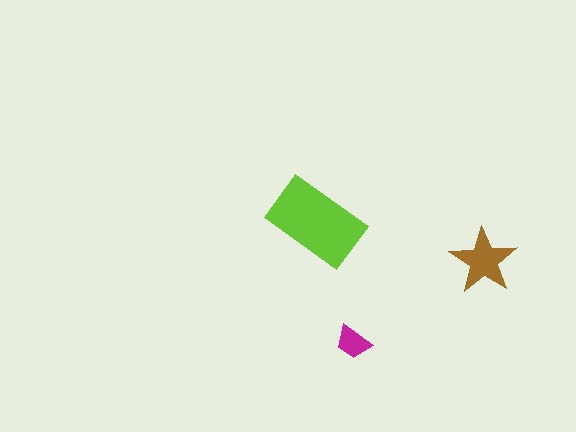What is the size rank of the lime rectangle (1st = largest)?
1st.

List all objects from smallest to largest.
The magenta trapezoid, the brown star, the lime rectangle.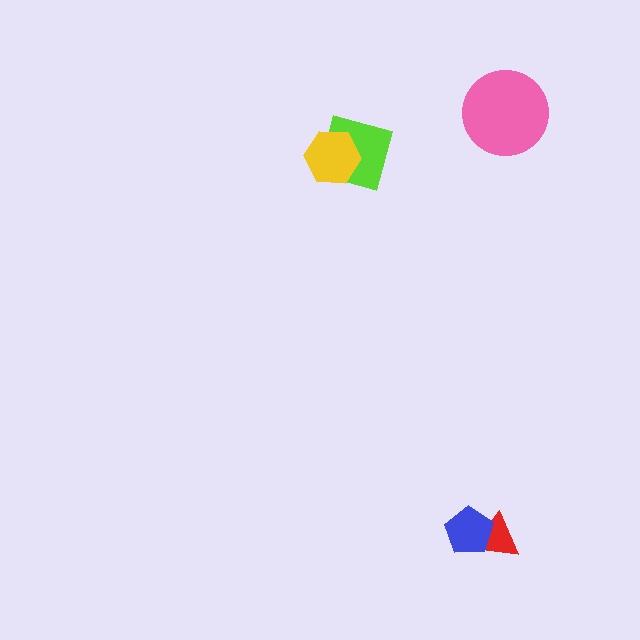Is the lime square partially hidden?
Yes, it is partially covered by another shape.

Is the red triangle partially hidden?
Yes, it is partially covered by another shape.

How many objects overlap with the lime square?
1 object overlaps with the lime square.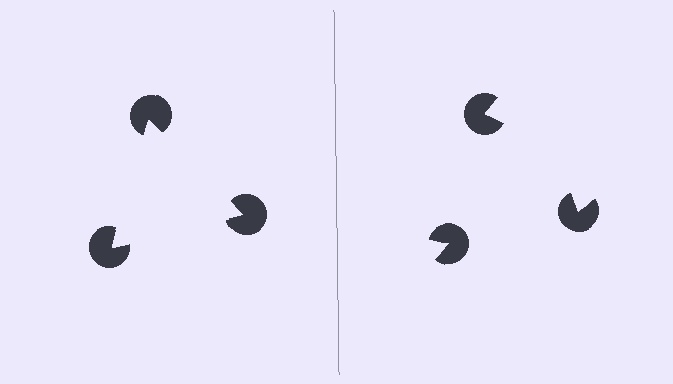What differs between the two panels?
The pac-man discs are positioned identically on both sides; only the wedge orientations differ. On the left they align to a triangle; on the right they are misaligned.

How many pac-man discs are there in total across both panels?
6 — 3 on each side.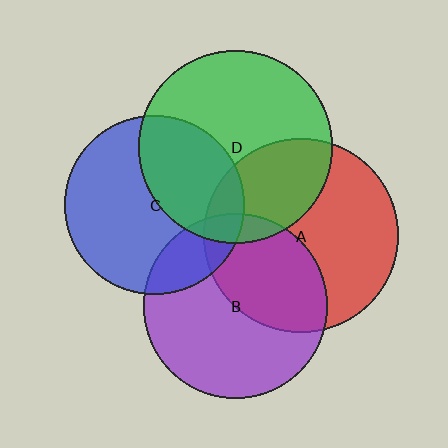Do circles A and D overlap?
Yes.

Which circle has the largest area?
Circle A (red).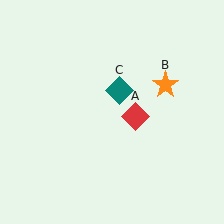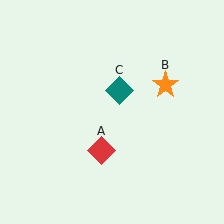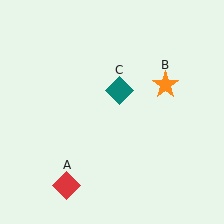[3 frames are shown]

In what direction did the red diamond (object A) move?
The red diamond (object A) moved down and to the left.